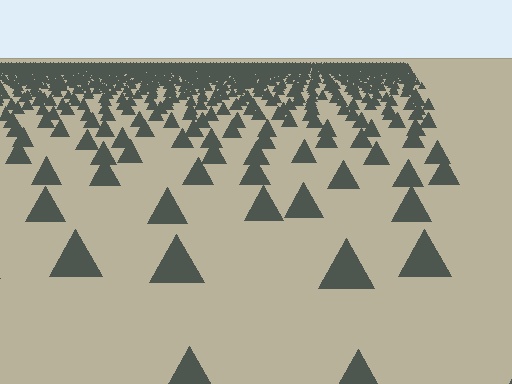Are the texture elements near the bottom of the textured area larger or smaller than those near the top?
Larger. Near the bottom, elements are closer to the viewer and appear at a bigger on-screen size.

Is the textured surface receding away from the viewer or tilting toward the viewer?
The surface is receding away from the viewer. Texture elements get smaller and denser toward the top.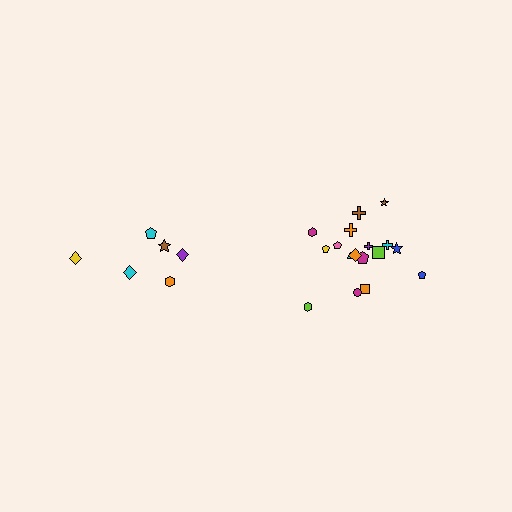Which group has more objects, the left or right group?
The right group.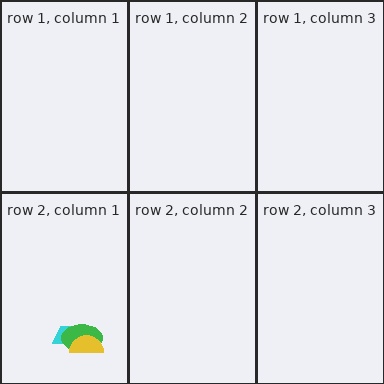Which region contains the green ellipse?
The row 2, column 1 region.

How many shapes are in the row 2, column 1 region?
3.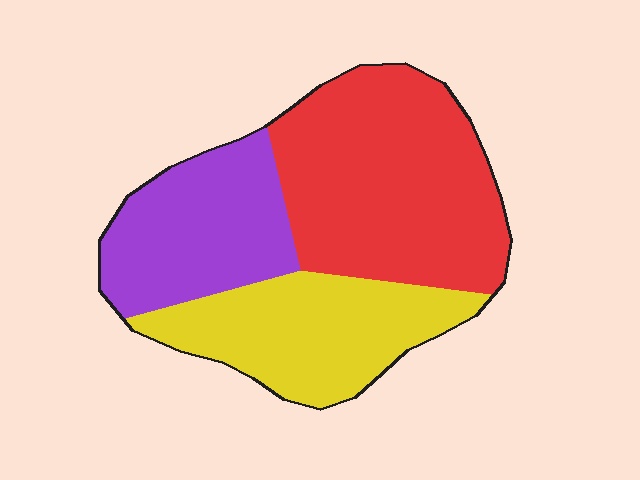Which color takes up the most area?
Red, at roughly 45%.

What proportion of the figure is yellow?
Yellow covers 29% of the figure.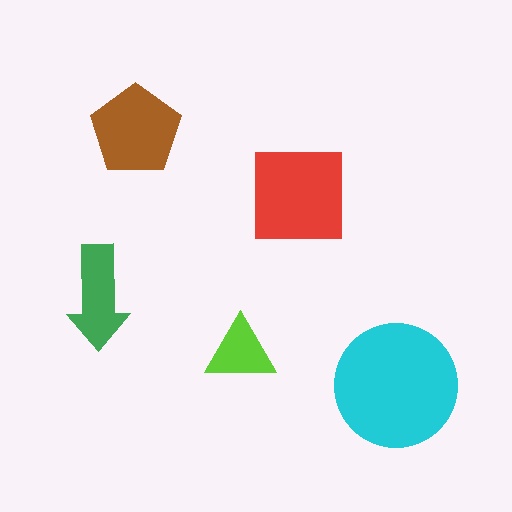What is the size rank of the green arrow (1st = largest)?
4th.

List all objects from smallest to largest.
The lime triangle, the green arrow, the brown pentagon, the red square, the cyan circle.